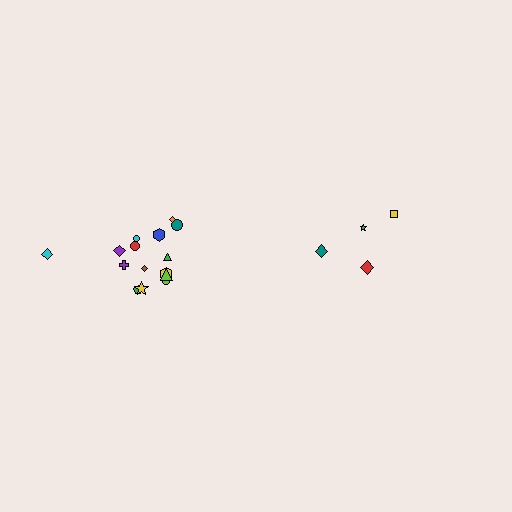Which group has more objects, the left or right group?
The left group.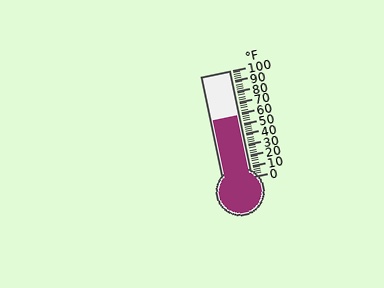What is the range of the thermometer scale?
The thermometer scale ranges from 0°F to 100°F.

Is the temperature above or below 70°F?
The temperature is below 70°F.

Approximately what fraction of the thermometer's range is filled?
The thermometer is filled to approximately 60% of its range.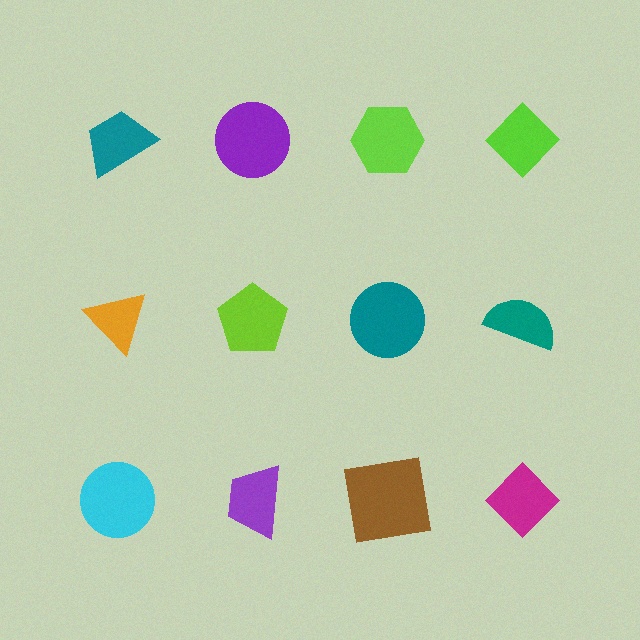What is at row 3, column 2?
A purple trapezoid.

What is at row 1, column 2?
A purple circle.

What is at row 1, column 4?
A lime diamond.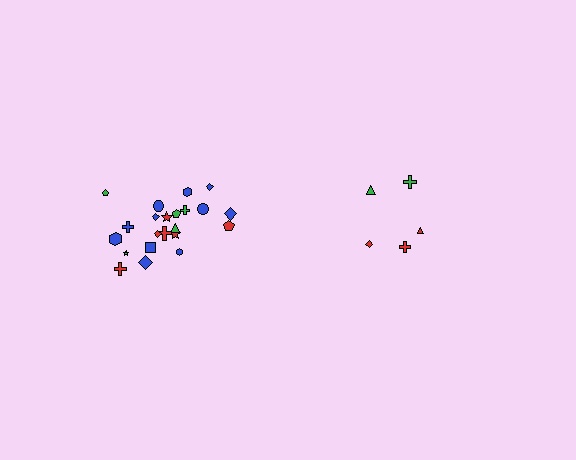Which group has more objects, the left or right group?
The left group.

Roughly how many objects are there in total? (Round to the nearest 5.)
Roughly 25 objects in total.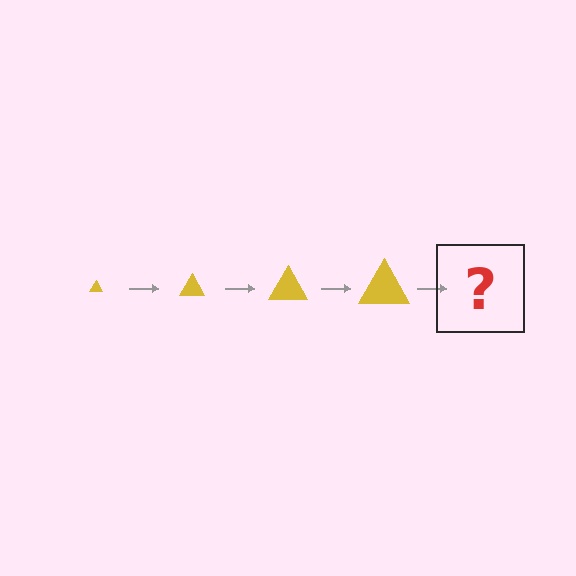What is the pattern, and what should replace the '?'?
The pattern is that the triangle gets progressively larger each step. The '?' should be a yellow triangle, larger than the previous one.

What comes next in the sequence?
The next element should be a yellow triangle, larger than the previous one.